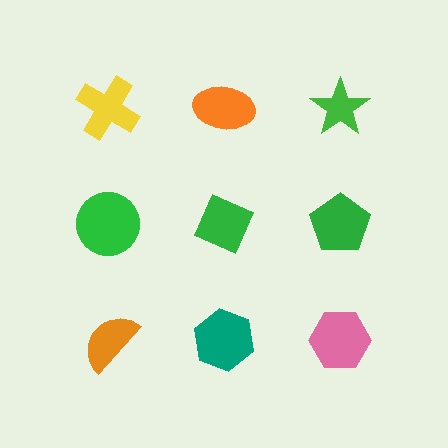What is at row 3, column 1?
An orange semicircle.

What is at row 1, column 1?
A yellow cross.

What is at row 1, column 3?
A green star.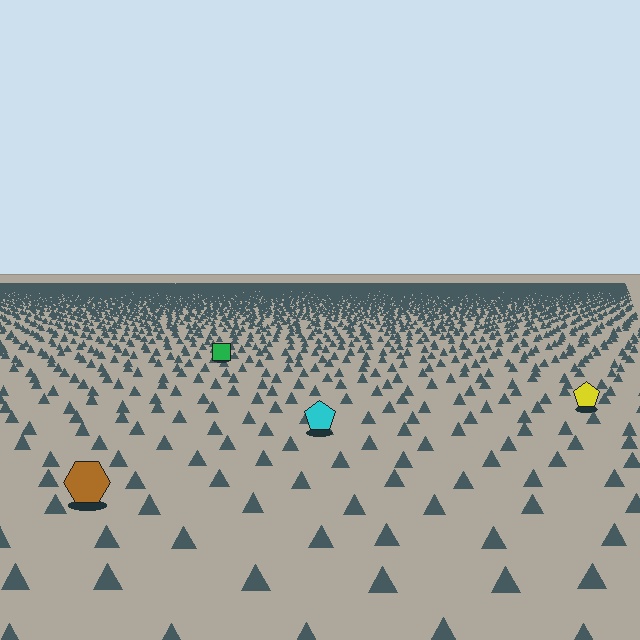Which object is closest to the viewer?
The brown hexagon is closest. The texture marks near it are larger and more spread out.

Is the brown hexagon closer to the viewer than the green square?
Yes. The brown hexagon is closer — you can tell from the texture gradient: the ground texture is coarser near it.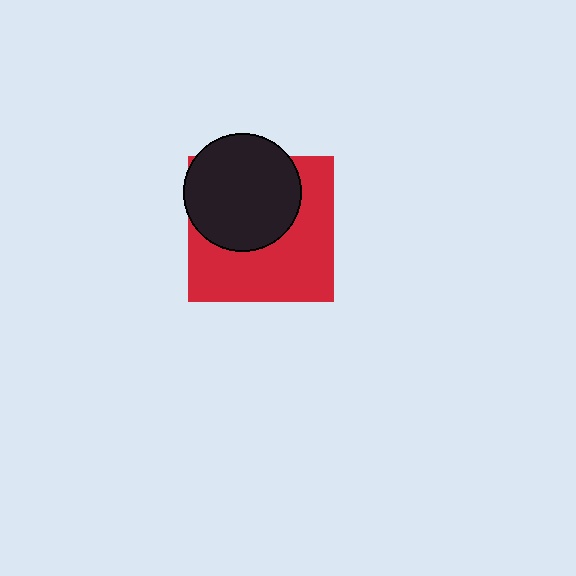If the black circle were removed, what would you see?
You would see the complete red square.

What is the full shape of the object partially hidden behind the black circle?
The partially hidden object is a red square.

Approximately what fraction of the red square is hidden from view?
Roughly 45% of the red square is hidden behind the black circle.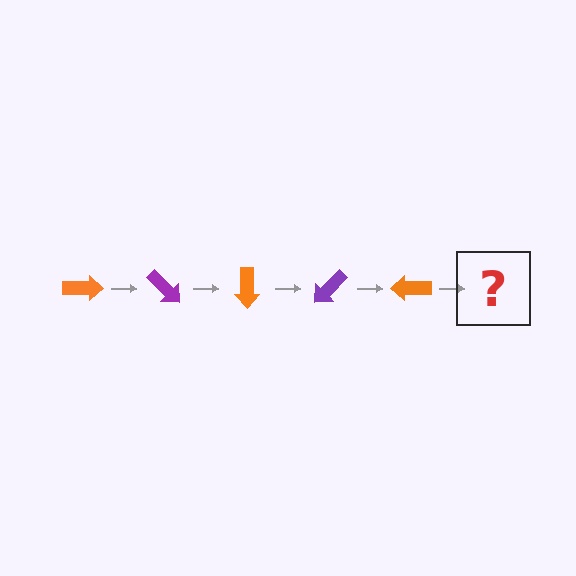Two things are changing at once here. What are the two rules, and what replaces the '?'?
The two rules are that it rotates 45 degrees each step and the color cycles through orange and purple. The '?' should be a purple arrow, rotated 225 degrees from the start.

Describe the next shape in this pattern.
It should be a purple arrow, rotated 225 degrees from the start.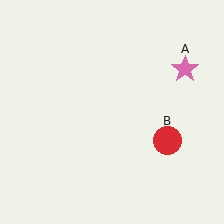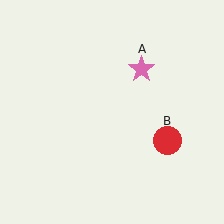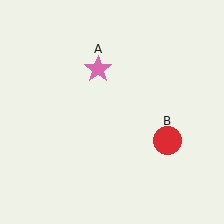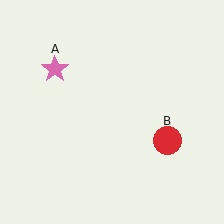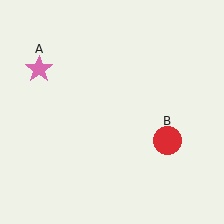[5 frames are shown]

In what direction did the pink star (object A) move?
The pink star (object A) moved left.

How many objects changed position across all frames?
1 object changed position: pink star (object A).